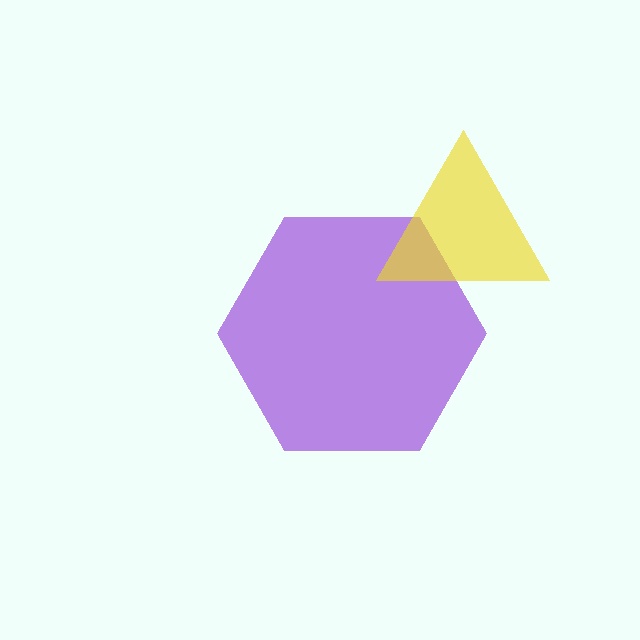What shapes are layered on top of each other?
The layered shapes are: a purple hexagon, a yellow triangle.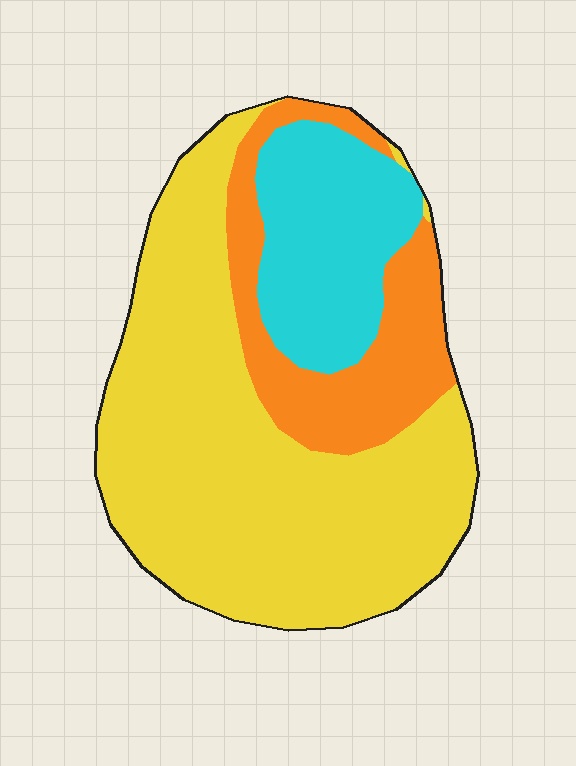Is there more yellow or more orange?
Yellow.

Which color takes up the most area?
Yellow, at roughly 60%.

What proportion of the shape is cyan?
Cyan covers about 20% of the shape.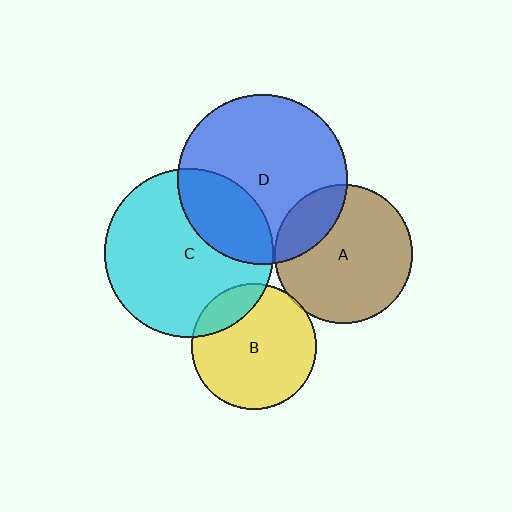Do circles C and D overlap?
Yes.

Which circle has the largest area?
Circle D (blue).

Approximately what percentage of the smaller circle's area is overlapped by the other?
Approximately 25%.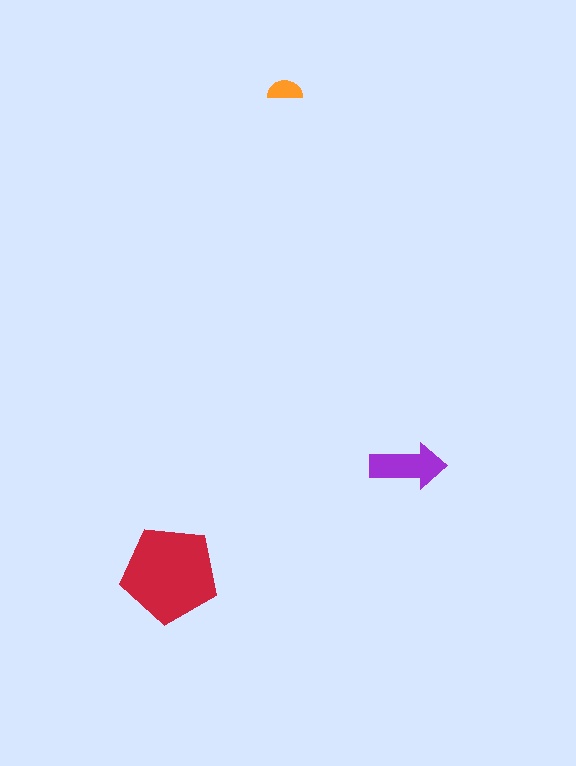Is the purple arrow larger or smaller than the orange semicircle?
Larger.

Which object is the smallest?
The orange semicircle.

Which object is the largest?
The red pentagon.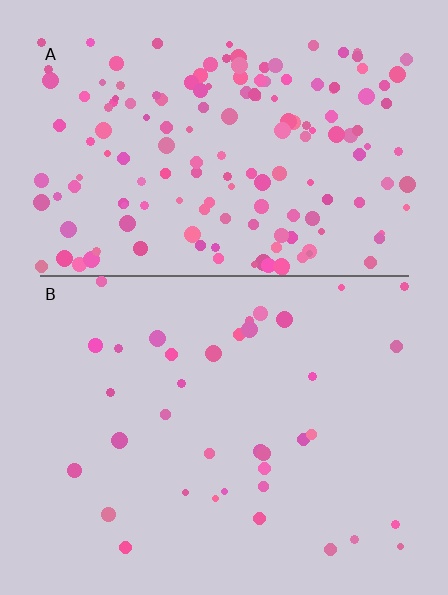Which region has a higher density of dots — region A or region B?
A (the top).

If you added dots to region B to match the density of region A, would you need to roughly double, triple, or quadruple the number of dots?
Approximately quadruple.